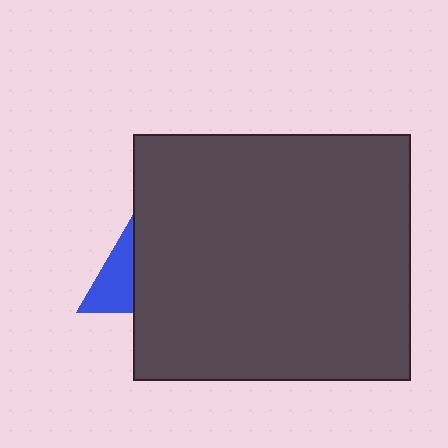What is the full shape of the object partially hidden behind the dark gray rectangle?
The partially hidden object is a blue triangle.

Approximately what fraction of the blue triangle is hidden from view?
Roughly 65% of the blue triangle is hidden behind the dark gray rectangle.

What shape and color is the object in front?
The object in front is a dark gray rectangle.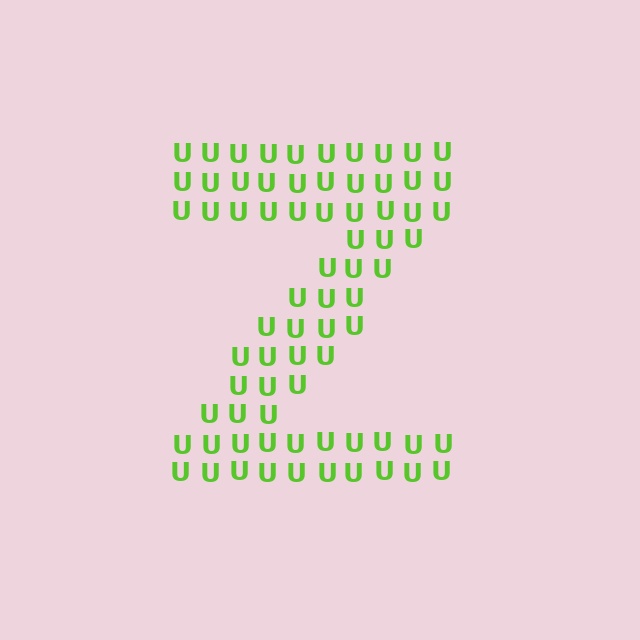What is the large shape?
The large shape is the letter Z.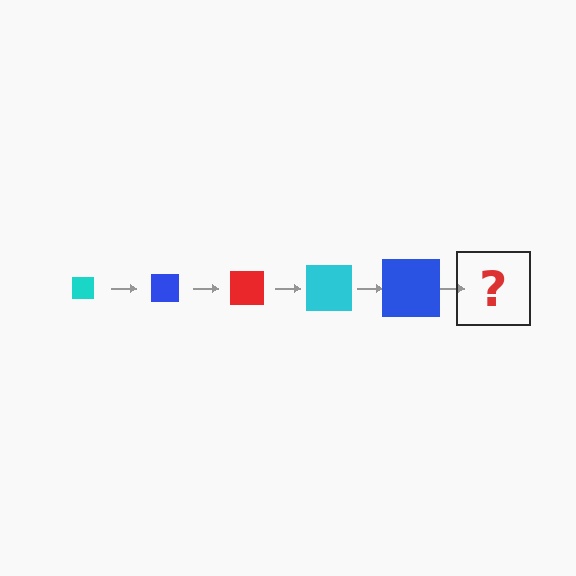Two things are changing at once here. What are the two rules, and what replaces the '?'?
The two rules are that the square grows larger each step and the color cycles through cyan, blue, and red. The '?' should be a red square, larger than the previous one.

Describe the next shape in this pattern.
It should be a red square, larger than the previous one.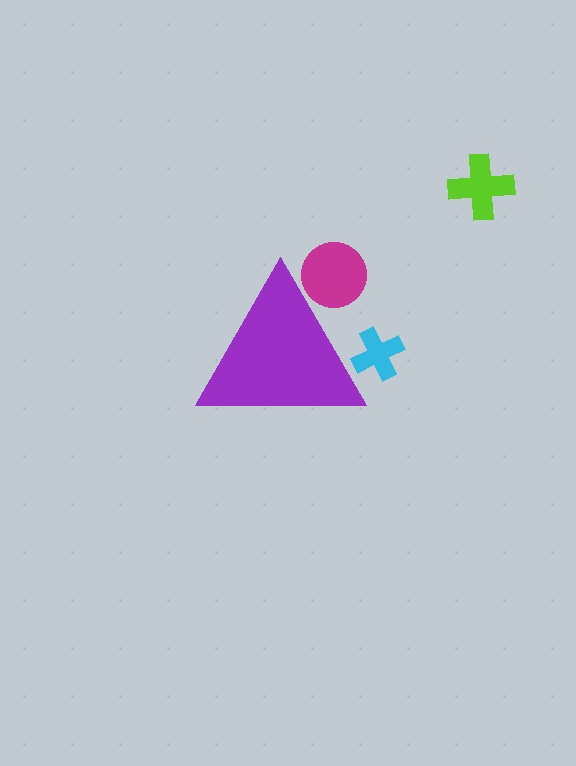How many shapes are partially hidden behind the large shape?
2 shapes are partially hidden.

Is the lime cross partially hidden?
No, the lime cross is fully visible.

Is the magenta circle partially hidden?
Yes, the magenta circle is partially hidden behind the purple triangle.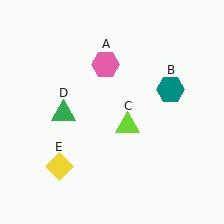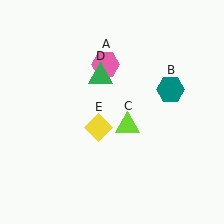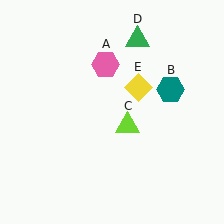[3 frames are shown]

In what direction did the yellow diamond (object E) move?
The yellow diamond (object E) moved up and to the right.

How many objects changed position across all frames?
2 objects changed position: green triangle (object D), yellow diamond (object E).